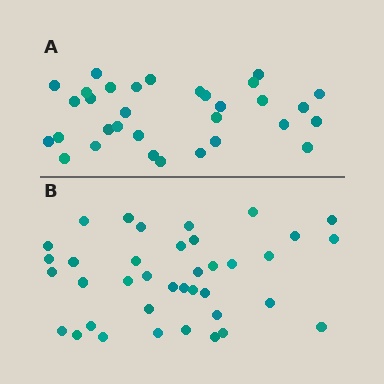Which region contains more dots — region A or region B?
Region B (the bottom region) has more dots.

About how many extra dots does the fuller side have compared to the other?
Region B has about 6 more dots than region A.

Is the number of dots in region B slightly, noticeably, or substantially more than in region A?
Region B has only slightly more — the two regions are fairly close. The ratio is roughly 1.2 to 1.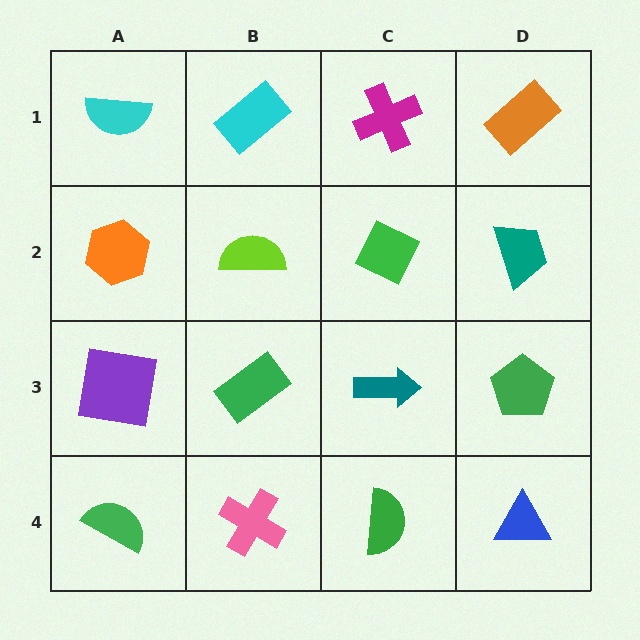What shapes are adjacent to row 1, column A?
An orange hexagon (row 2, column A), a cyan rectangle (row 1, column B).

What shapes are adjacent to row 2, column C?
A magenta cross (row 1, column C), a teal arrow (row 3, column C), a lime semicircle (row 2, column B), a teal trapezoid (row 2, column D).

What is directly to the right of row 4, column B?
A green semicircle.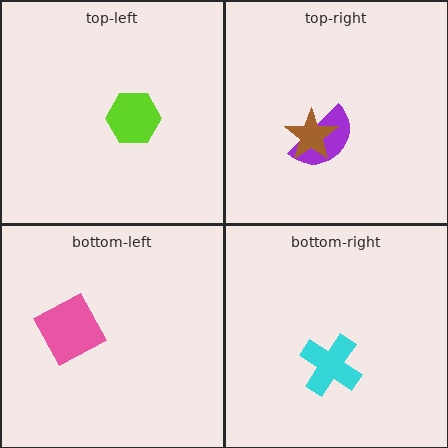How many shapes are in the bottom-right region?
1.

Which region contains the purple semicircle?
The top-right region.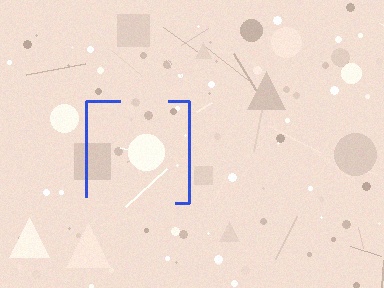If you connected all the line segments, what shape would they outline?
They would outline a square.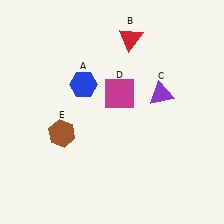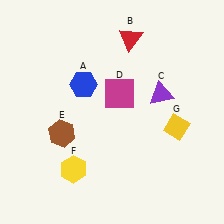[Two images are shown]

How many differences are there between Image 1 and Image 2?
There are 2 differences between the two images.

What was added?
A yellow hexagon (F), a yellow diamond (G) were added in Image 2.